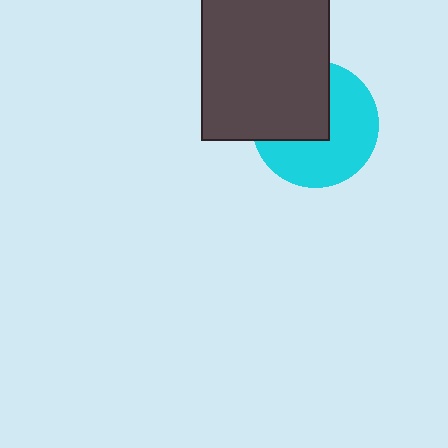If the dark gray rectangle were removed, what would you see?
You would see the complete cyan circle.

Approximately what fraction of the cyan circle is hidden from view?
Roughly 42% of the cyan circle is hidden behind the dark gray rectangle.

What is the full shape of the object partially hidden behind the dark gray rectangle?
The partially hidden object is a cyan circle.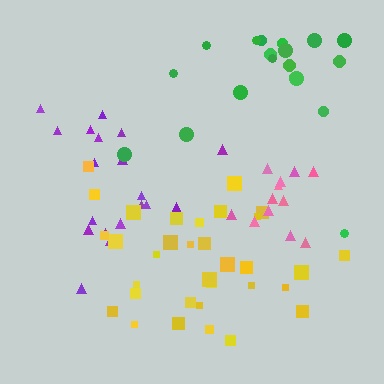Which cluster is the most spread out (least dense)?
Green.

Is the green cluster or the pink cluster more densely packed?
Pink.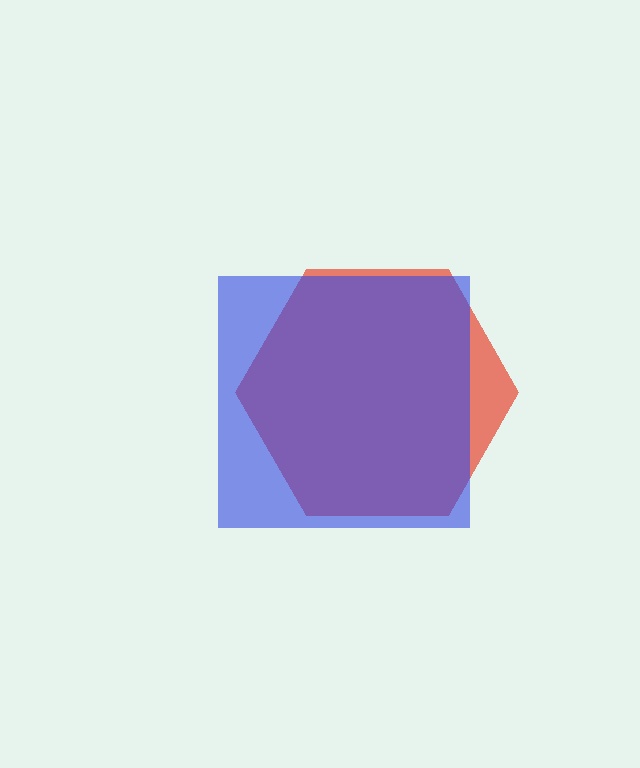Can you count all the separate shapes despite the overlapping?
Yes, there are 2 separate shapes.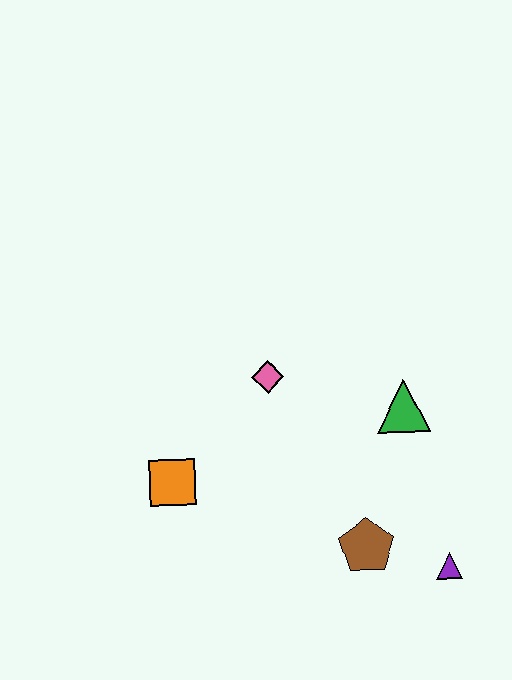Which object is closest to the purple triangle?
The brown pentagon is closest to the purple triangle.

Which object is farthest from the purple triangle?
The orange square is farthest from the purple triangle.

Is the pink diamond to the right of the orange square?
Yes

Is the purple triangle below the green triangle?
Yes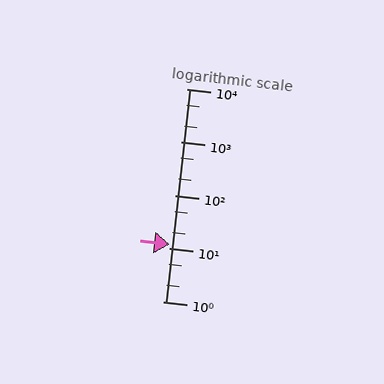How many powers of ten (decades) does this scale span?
The scale spans 4 decades, from 1 to 10000.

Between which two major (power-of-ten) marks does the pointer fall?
The pointer is between 10 and 100.